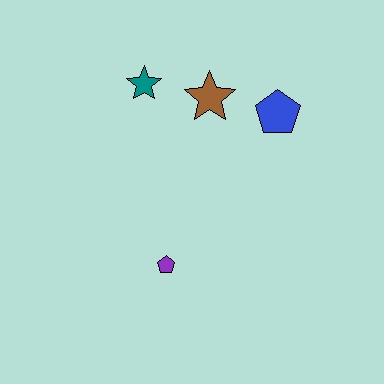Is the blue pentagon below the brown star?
Yes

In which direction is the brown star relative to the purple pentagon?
The brown star is above the purple pentagon.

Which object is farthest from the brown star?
The purple pentagon is farthest from the brown star.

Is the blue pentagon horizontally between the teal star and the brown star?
No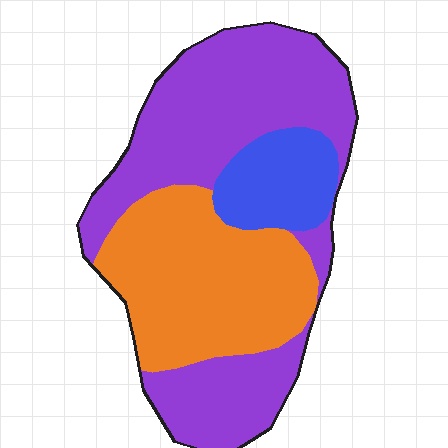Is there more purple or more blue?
Purple.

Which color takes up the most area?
Purple, at roughly 50%.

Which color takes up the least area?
Blue, at roughly 15%.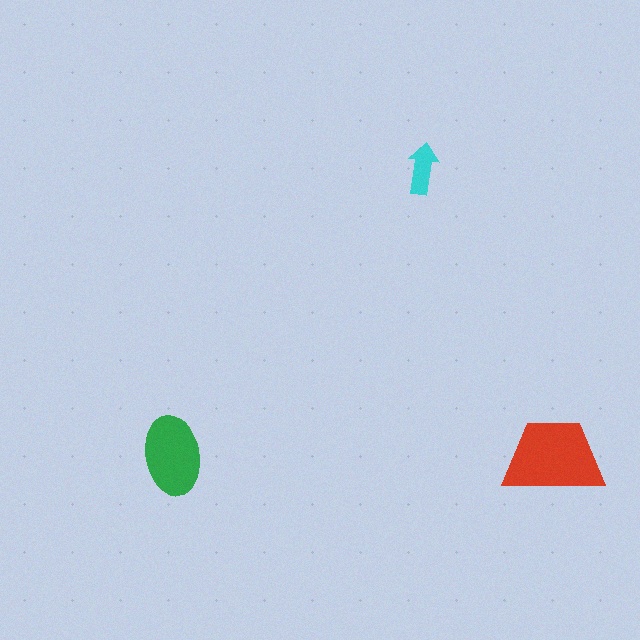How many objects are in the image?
There are 3 objects in the image.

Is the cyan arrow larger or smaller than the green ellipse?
Smaller.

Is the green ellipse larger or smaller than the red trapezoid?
Smaller.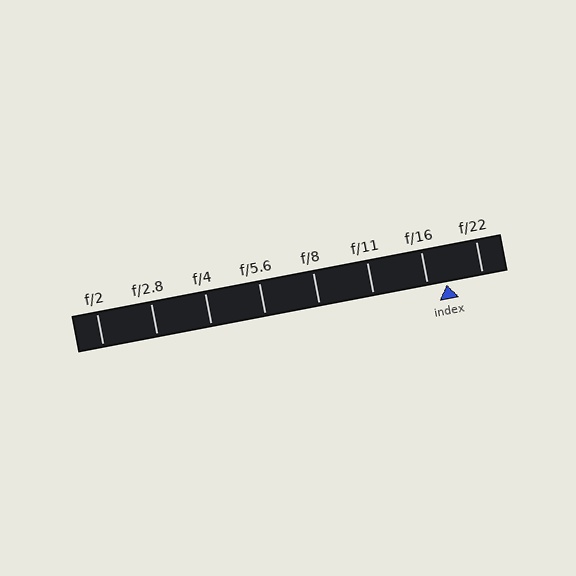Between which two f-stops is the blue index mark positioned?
The index mark is between f/16 and f/22.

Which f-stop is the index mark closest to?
The index mark is closest to f/16.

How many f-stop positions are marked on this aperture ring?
There are 8 f-stop positions marked.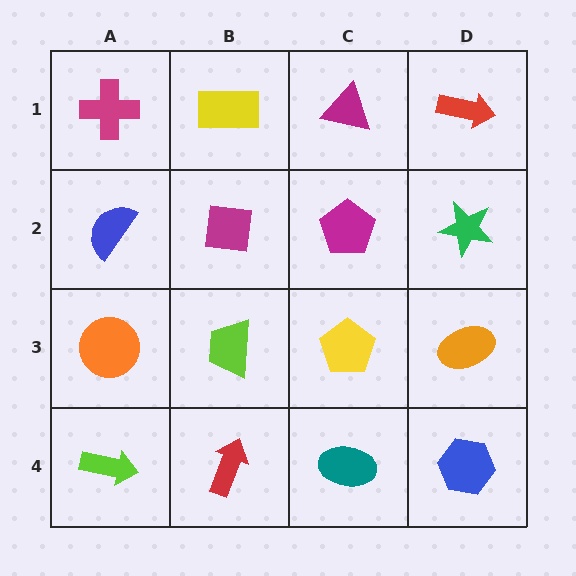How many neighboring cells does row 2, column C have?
4.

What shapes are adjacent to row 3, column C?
A magenta pentagon (row 2, column C), a teal ellipse (row 4, column C), a lime trapezoid (row 3, column B), an orange ellipse (row 3, column D).